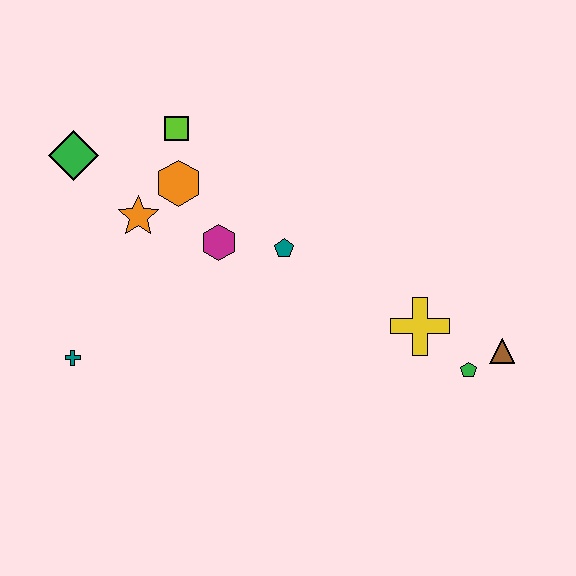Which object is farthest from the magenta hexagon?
The brown triangle is farthest from the magenta hexagon.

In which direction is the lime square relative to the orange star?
The lime square is above the orange star.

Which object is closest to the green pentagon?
The brown triangle is closest to the green pentagon.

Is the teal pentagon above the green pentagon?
Yes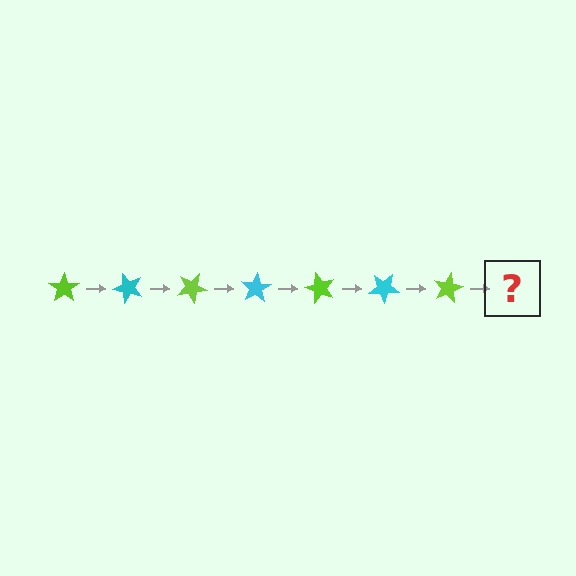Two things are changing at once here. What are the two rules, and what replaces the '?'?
The two rules are that it rotates 50 degrees each step and the color cycles through lime and cyan. The '?' should be a cyan star, rotated 350 degrees from the start.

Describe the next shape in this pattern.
It should be a cyan star, rotated 350 degrees from the start.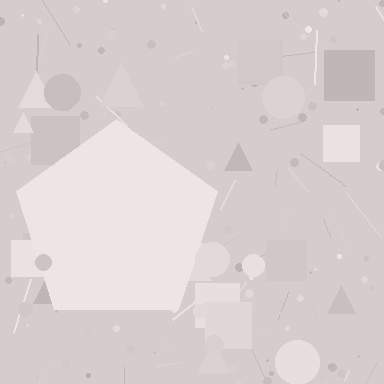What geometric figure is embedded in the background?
A pentagon is embedded in the background.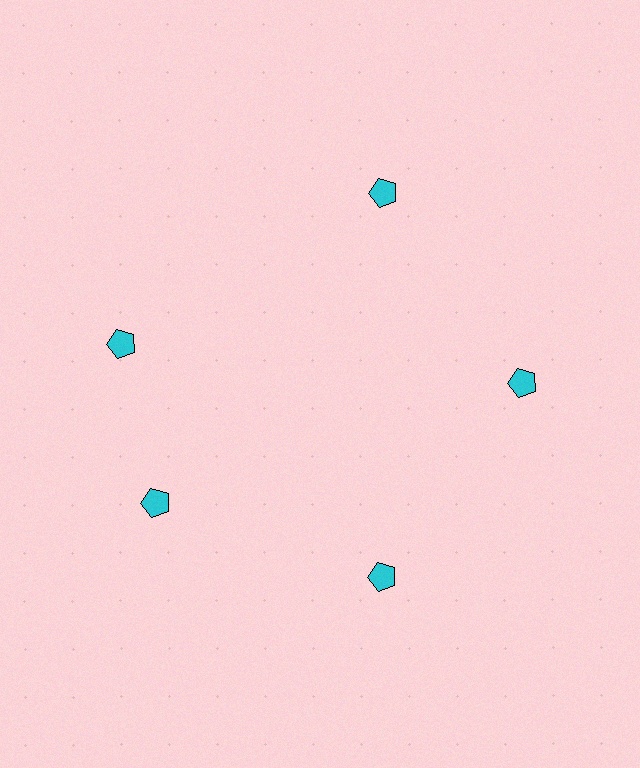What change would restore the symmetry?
The symmetry would be restored by rotating it back into even spacing with its neighbors so that all 5 pentagons sit at equal angles and equal distance from the center.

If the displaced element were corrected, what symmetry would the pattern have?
It would have 5-fold rotational symmetry — the pattern would map onto itself every 72 degrees.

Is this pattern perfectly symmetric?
No. The 5 cyan pentagons are arranged in a ring, but one element near the 10 o'clock position is rotated out of alignment along the ring, breaking the 5-fold rotational symmetry.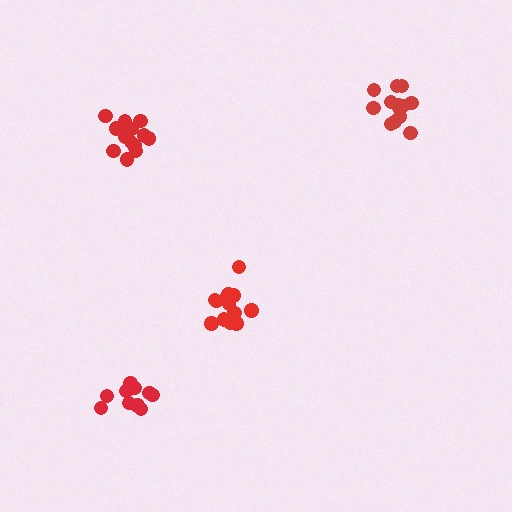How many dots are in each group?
Group 1: 13 dots, Group 2: 15 dots, Group 3: 10 dots, Group 4: 14 dots (52 total).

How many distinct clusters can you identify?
There are 4 distinct clusters.